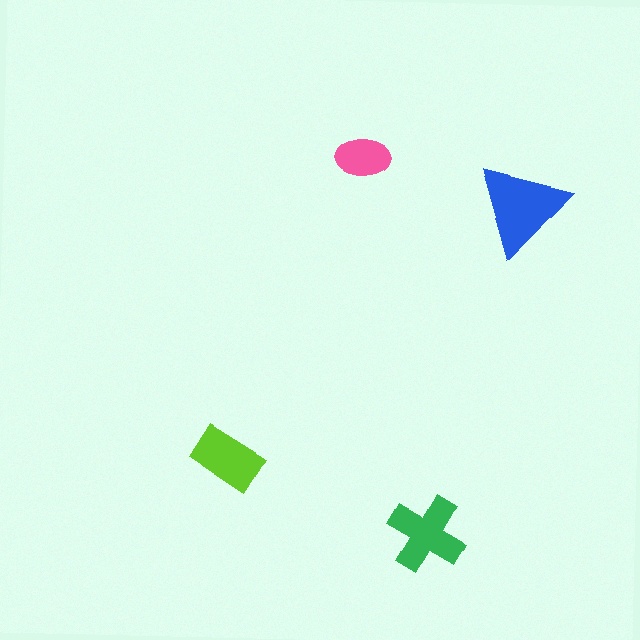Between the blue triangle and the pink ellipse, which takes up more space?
The blue triangle.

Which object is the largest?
The blue triangle.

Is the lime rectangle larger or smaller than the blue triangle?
Smaller.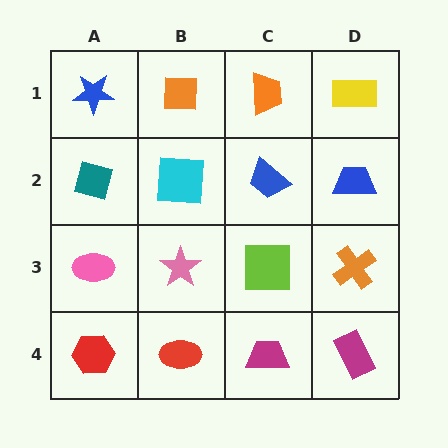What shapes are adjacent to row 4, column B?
A pink star (row 3, column B), a red hexagon (row 4, column A), a magenta trapezoid (row 4, column C).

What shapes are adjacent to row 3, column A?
A teal diamond (row 2, column A), a red hexagon (row 4, column A), a pink star (row 3, column B).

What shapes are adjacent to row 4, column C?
A lime square (row 3, column C), a red ellipse (row 4, column B), a magenta rectangle (row 4, column D).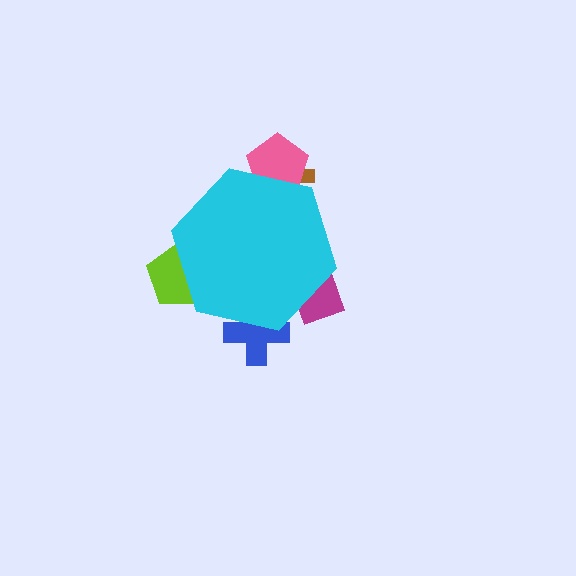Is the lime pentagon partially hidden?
Yes, the lime pentagon is partially hidden behind the cyan hexagon.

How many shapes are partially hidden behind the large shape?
5 shapes are partially hidden.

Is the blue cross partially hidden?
Yes, the blue cross is partially hidden behind the cyan hexagon.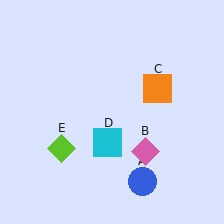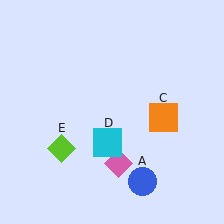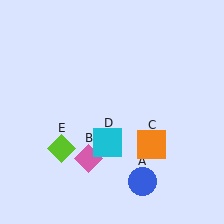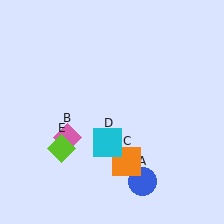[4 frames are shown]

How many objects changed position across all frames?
2 objects changed position: pink diamond (object B), orange square (object C).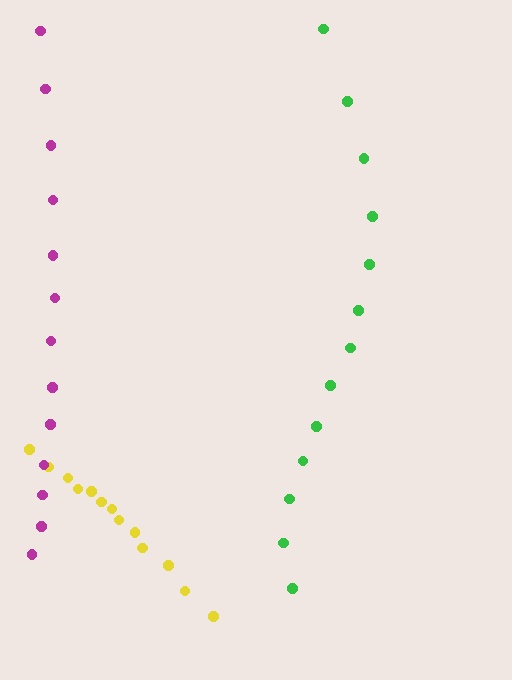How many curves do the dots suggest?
There are 3 distinct paths.